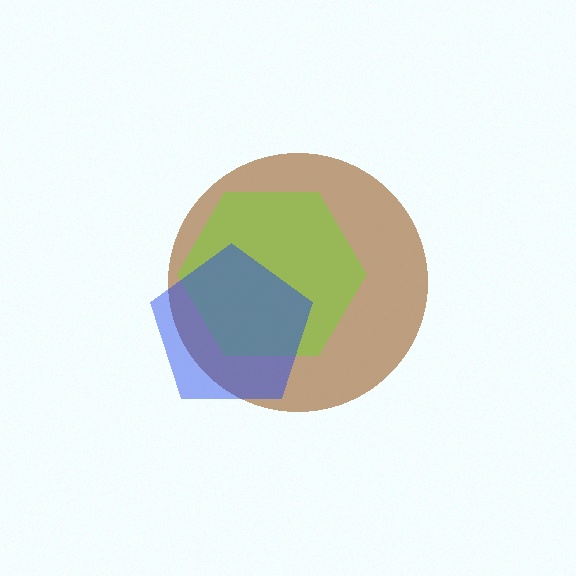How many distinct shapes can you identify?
There are 3 distinct shapes: a brown circle, a lime hexagon, a blue pentagon.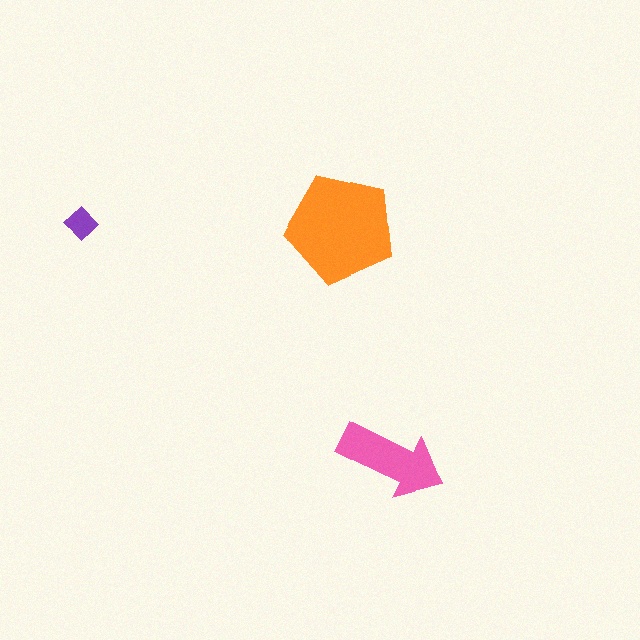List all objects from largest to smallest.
The orange pentagon, the pink arrow, the purple diamond.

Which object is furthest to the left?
The purple diamond is leftmost.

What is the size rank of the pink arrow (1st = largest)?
2nd.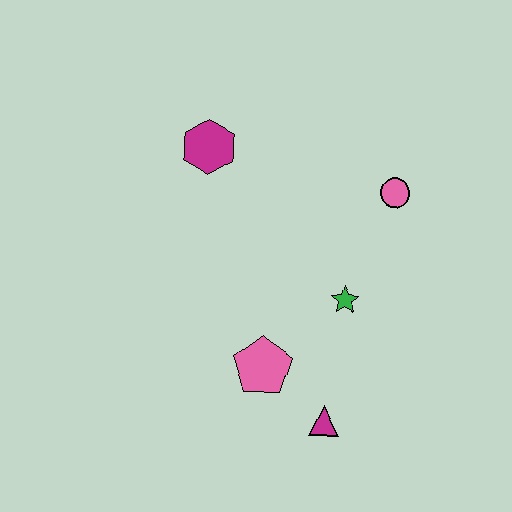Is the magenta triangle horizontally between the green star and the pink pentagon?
Yes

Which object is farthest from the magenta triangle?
The magenta hexagon is farthest from the magenta triangle.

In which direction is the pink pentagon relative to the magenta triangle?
The pink pentagon is to the left of the magenta triangle.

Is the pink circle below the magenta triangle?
No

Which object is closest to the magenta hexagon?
The pink circle is closest to the magenta hexagon.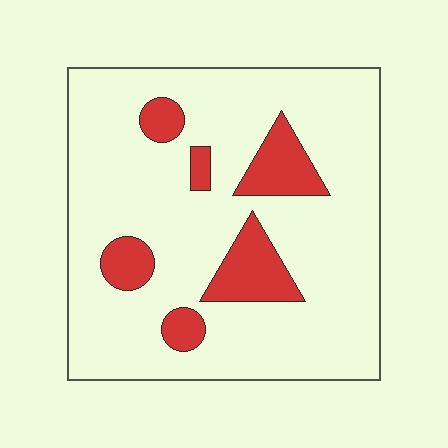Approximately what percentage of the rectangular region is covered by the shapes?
Approximately 15%.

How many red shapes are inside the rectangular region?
6.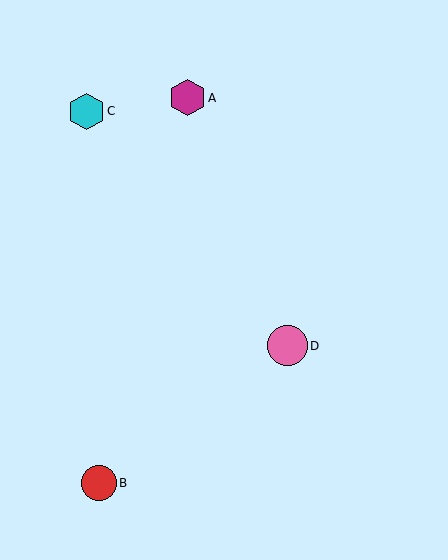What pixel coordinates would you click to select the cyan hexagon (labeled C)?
Click at (86, 112) to select the cyan hexagon C.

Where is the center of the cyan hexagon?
The center of the cyan hexagon is at (86, 112).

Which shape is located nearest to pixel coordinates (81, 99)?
The cyan hexagon (labeled C) at (86, 112) is nearest to that location.